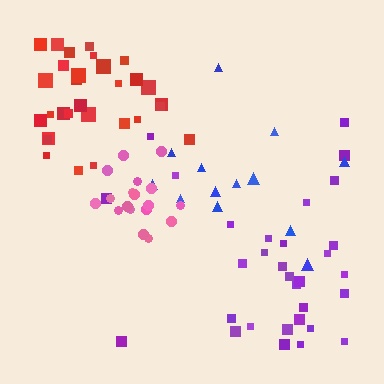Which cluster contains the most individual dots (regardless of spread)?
Purple (31).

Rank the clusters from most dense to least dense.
pink, red, purple, blue.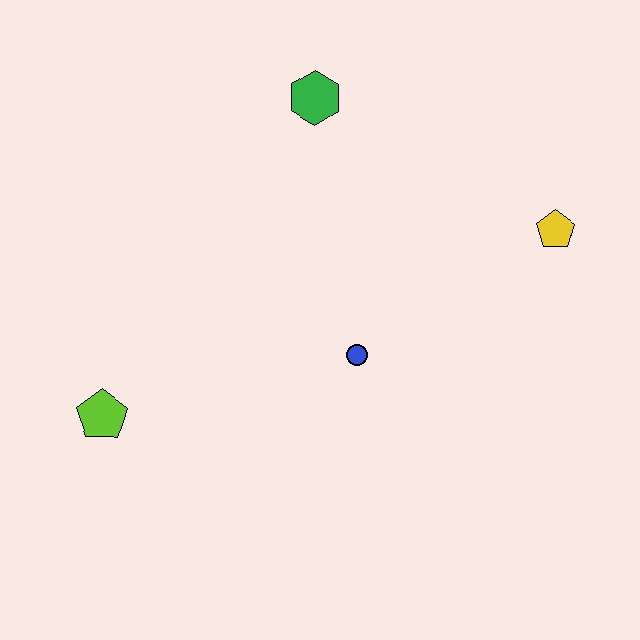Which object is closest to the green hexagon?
The blue circle is closest to the green hexagon.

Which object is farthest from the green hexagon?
The lime pentagon is farthest from the green hexagon.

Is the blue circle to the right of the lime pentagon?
Yes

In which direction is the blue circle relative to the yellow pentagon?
The blue circle is to the left of the yellow pentagon.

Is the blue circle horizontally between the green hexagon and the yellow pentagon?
Yes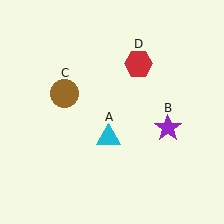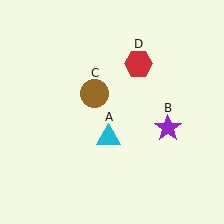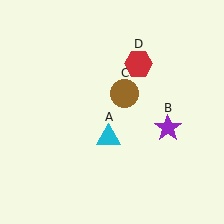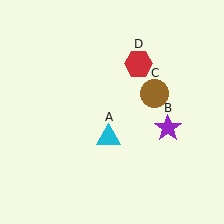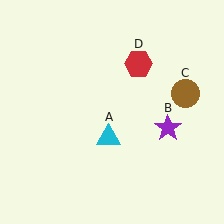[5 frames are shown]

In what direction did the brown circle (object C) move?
The brown circle (object C) moved right.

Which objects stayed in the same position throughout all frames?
Cyan triangle (object A) and purple star (object B) and red hexagon (object D) remained stationary.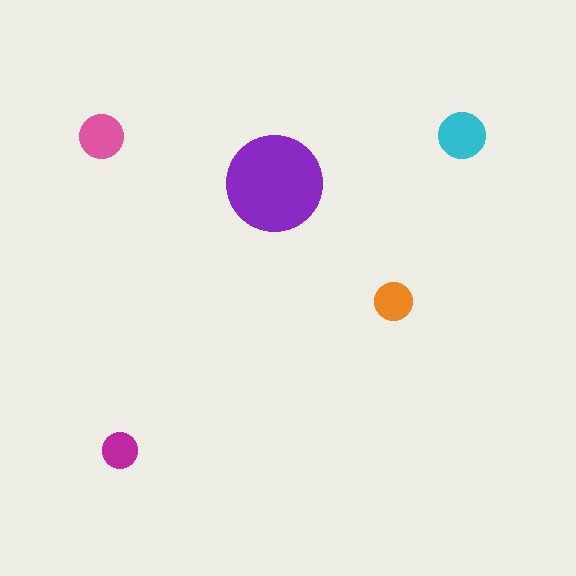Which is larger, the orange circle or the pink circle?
The pink one.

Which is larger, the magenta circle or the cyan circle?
The cyan one.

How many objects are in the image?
There are 5 objects in the image.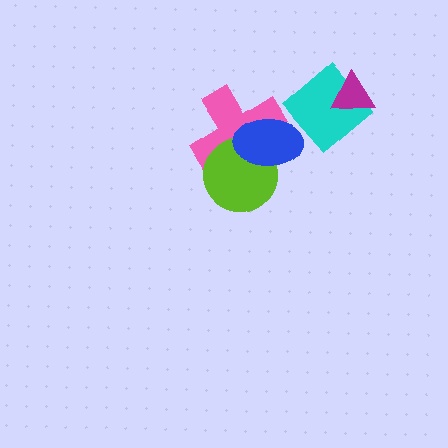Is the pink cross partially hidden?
Yes, it is partially covered by another shape.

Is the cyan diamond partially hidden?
Yes, it is partially covered by another shape.